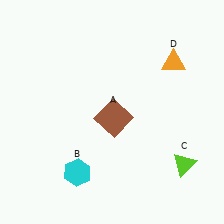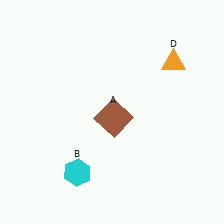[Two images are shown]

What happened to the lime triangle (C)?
The lime triangle (C) was removed in Image 2. It was in the bottom-right area of Image 1.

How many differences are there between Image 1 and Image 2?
There is 1 difference between the two images.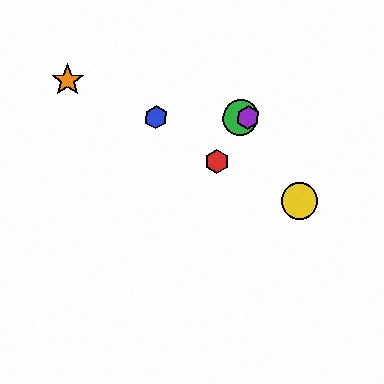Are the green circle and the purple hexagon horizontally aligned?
Yes, both are at y≈118.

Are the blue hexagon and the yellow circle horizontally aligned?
No, the blue hexagon is at y≈117 and the yellow circle is at y≈201.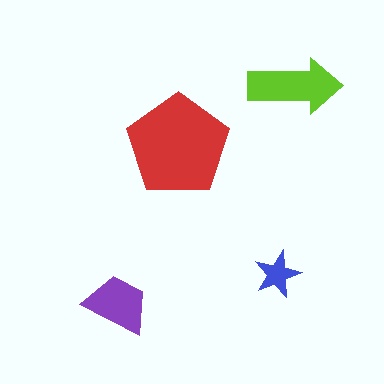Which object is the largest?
The red pentagon.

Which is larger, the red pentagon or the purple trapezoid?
The red pentagon.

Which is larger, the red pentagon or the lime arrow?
The red pentagon.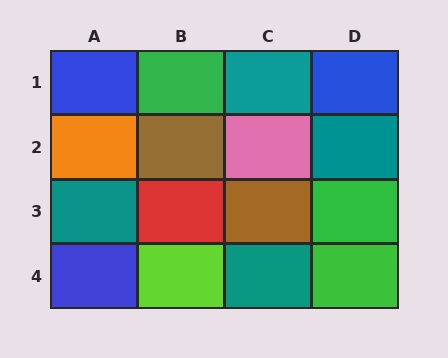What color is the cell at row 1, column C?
Teal.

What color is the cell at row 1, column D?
Blue.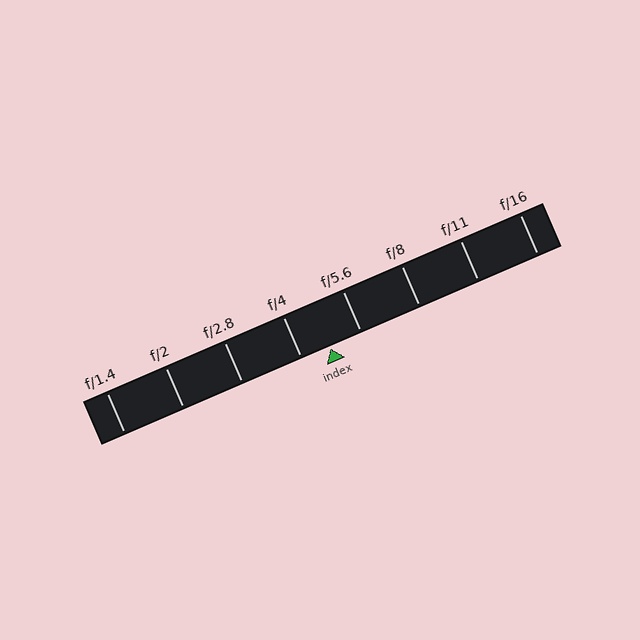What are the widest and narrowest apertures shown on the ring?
The widest aperture shown is f/1.4 and the narrowest is f/16.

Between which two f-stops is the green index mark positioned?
The index mark is between f/4 and f/5.6.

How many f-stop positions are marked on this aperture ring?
There are 8 f-stop positions marked.